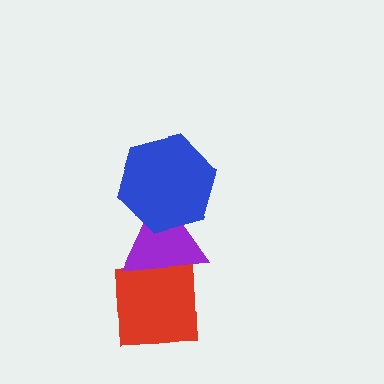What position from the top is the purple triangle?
The purple triangle is 2nd from the top.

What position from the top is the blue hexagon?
The blue hexagon is 1st from the top.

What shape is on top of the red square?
The purple triangle is on top of the red square.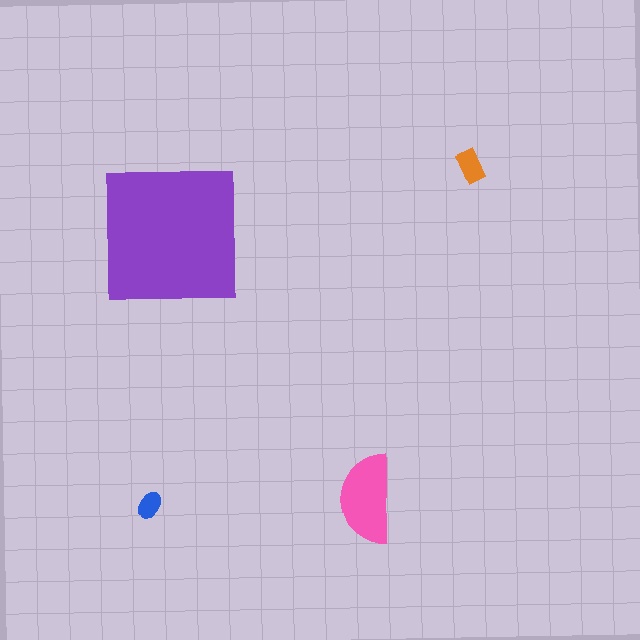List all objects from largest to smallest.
The purple square, the pink semicircle, the orange rectangle, the blue ellipse.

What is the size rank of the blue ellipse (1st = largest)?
4th.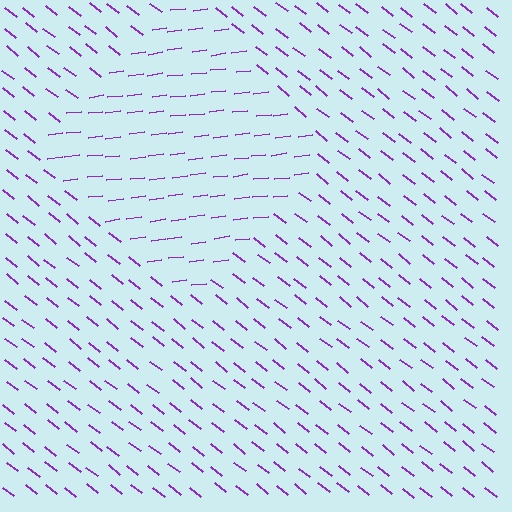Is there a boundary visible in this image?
Yes, there is a texture boundary formed by a change in line orientation.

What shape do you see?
I see a diamond.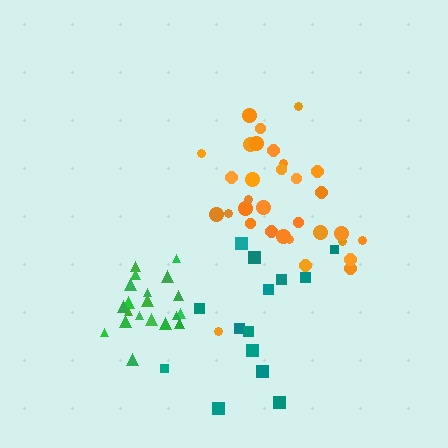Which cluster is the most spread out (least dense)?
Teal.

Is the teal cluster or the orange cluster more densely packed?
Orange.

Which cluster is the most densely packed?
Green.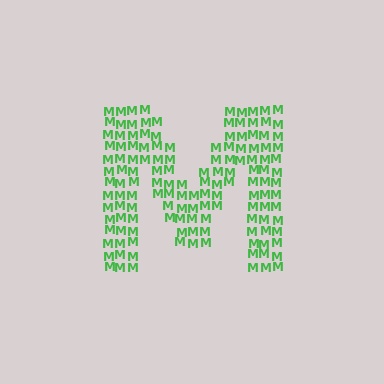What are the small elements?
The small elements are letter M's.